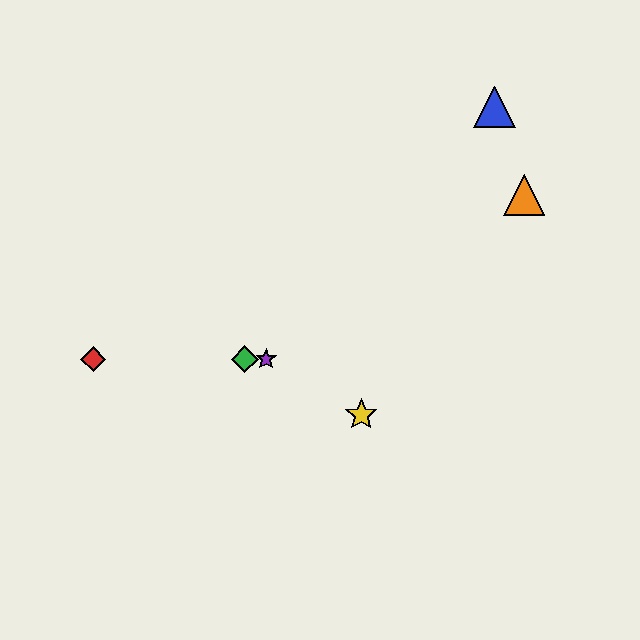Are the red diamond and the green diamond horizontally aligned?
Yes, both are at y≈359.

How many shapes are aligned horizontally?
3 shapes (the red diamond, the green diamond, the purple star) are aligned horizontally.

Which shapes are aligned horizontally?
The red diamond, the green diamond, the purple star are aligned horizontally.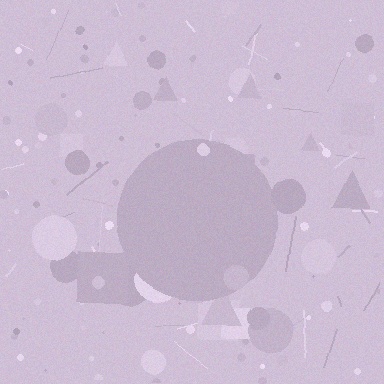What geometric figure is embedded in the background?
A circle is embedded in the background.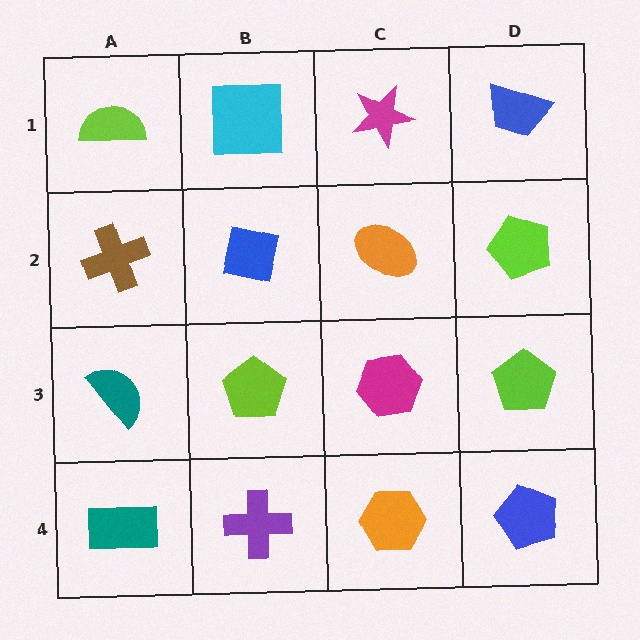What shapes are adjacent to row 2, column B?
A cyan square (row 1, column B), a lime pentagon (row 3, column B), a brown cross (row 2, column A), an orange ellipse (row 2, column C).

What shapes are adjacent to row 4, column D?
A lime pentagon (row 3, column D), an orange hexagon (row 4, column C).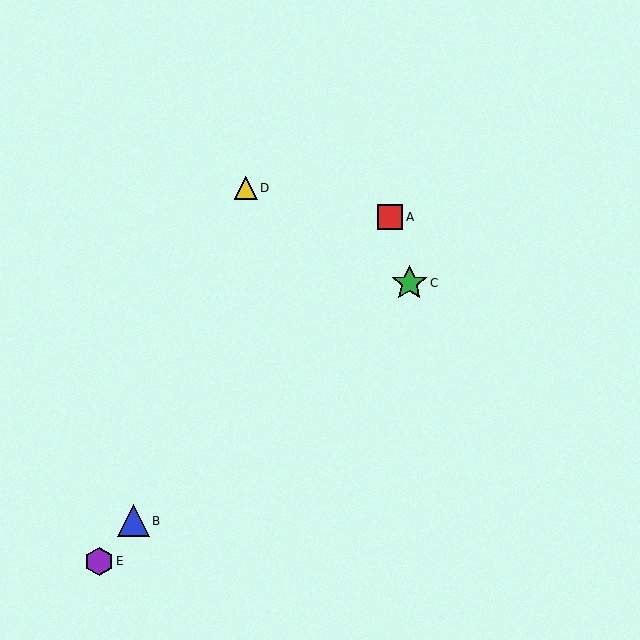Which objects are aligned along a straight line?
Objects A, B, E are aligned along a straight line.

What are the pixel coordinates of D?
Object D is at (246, 188).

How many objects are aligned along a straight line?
3 objects (A, B, E) are aligned along a straight line.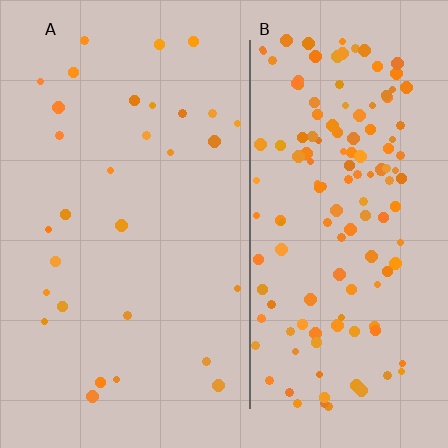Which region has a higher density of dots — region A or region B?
B (the right).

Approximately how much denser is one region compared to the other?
Approximately 4.9× — region B over region A.